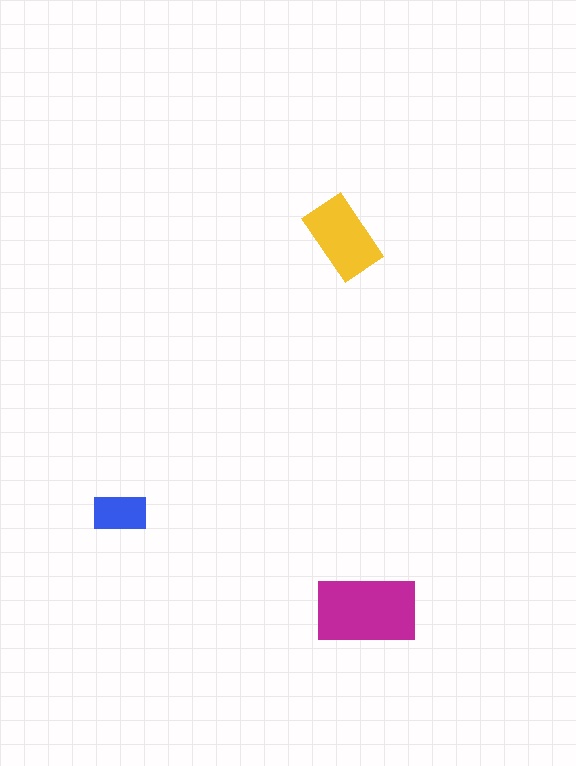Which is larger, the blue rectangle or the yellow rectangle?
The yellow one.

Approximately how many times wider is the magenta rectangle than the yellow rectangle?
About 1.5 times wider.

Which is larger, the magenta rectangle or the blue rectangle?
The magenta one.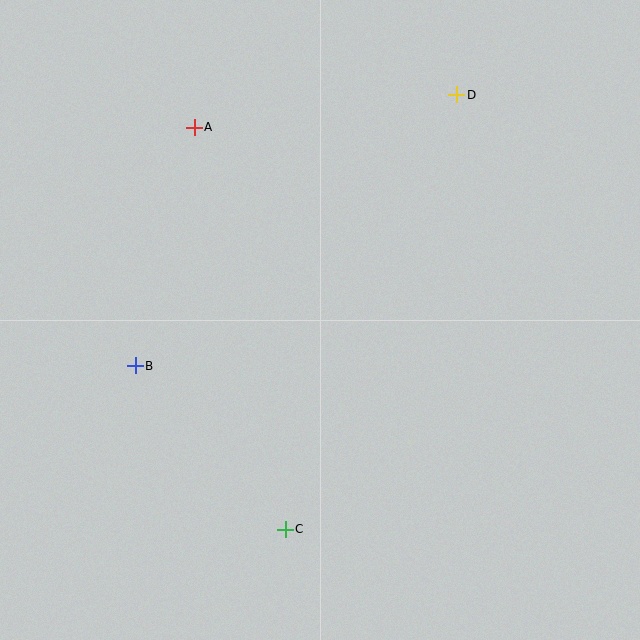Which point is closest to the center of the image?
Point B at (135, 366) is closest to the center.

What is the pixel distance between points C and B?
The distance between C and B is 222 pixels.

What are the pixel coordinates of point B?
Point B is at (135, 366).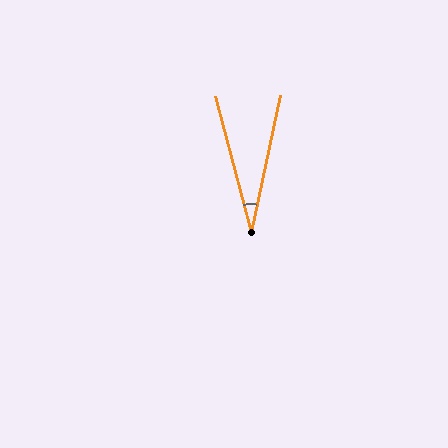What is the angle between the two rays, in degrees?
Approximately 27 degrees.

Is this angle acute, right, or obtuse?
It is acute.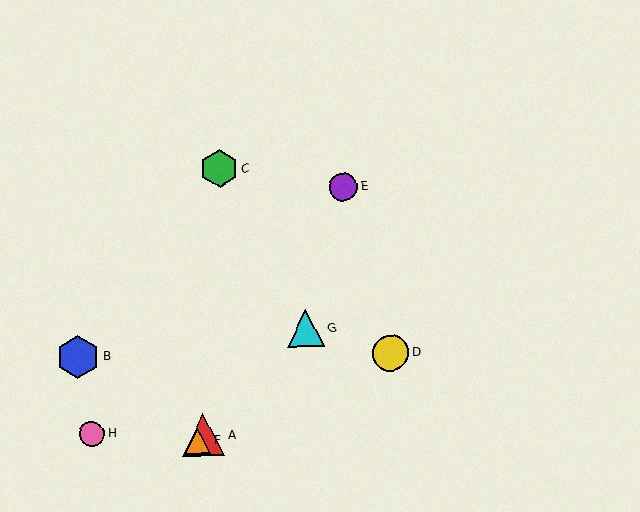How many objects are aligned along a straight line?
3 objects (A, F, G) are aligned along a straight line.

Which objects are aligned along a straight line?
Objects A, F, G are aligned along a straight line.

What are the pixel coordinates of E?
Object E is at (343, 187).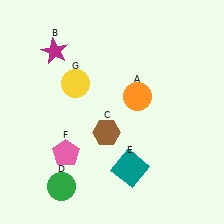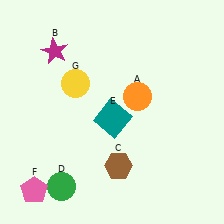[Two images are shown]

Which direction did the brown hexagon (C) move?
The brown hexagon (C) moved down.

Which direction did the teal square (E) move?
The teal square (E) moved up.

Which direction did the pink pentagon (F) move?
The pink pentagon (F) moved down.